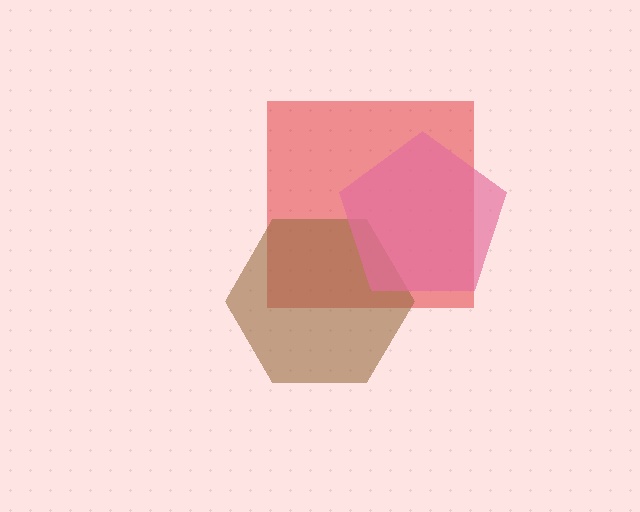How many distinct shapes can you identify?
There are 3 distinct shapes: a red square, a brown hexagon, a pink pentagon.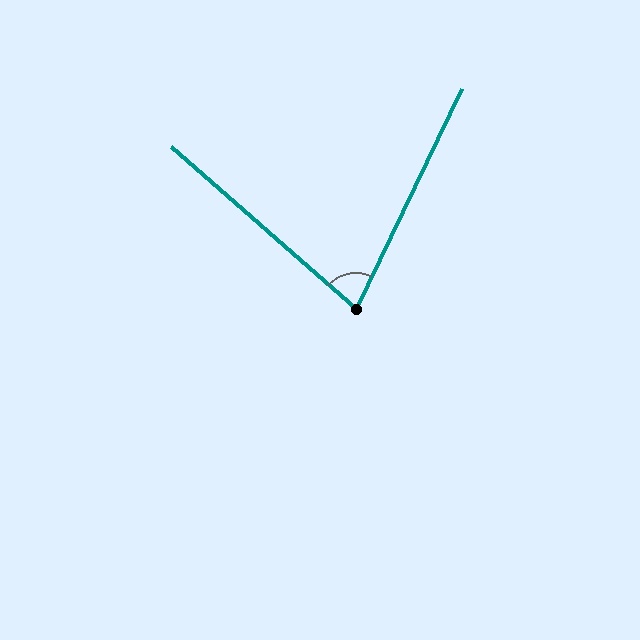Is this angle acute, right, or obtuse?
It is acute.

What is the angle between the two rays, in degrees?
Approximately 74 degrees.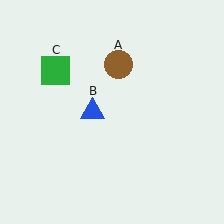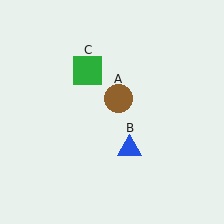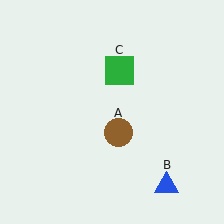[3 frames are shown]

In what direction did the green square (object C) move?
The green square (object C) moved right.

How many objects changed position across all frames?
3 objects changed position: brown circle (object A), blue triangle (object B), green square (object C).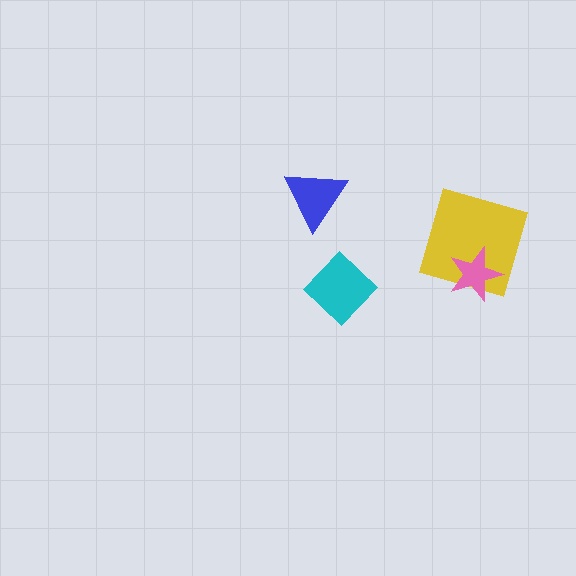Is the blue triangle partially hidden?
No, no other shape covers it.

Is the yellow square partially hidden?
Yes, it is partially covered by another shape.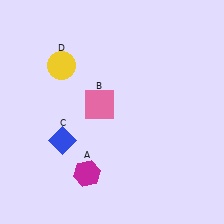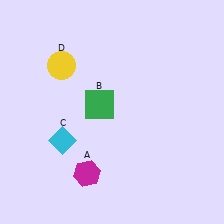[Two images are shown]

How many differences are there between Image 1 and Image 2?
There are 2 differences between the two images.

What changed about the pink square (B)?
In Image 1, B is pink. In Image 2, it changed to green.